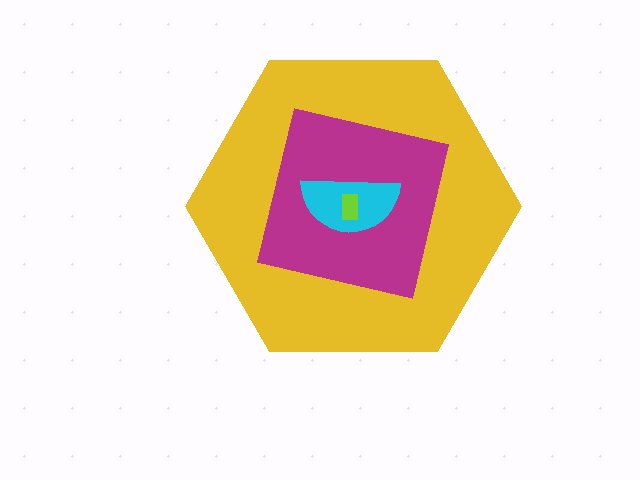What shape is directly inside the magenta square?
The cyan semicircle.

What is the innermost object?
The lime rectangle.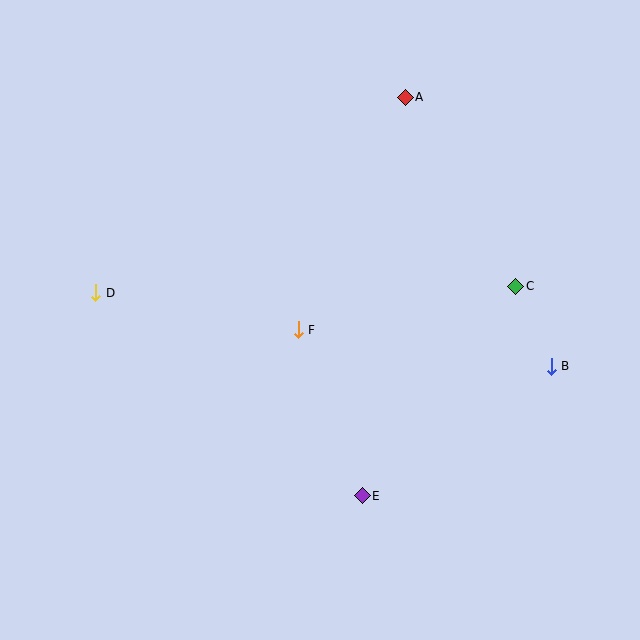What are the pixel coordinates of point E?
Point E is at (362, 496).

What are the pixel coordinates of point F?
Point F is at (298, 330).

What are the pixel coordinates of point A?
Point A is at (405, 97).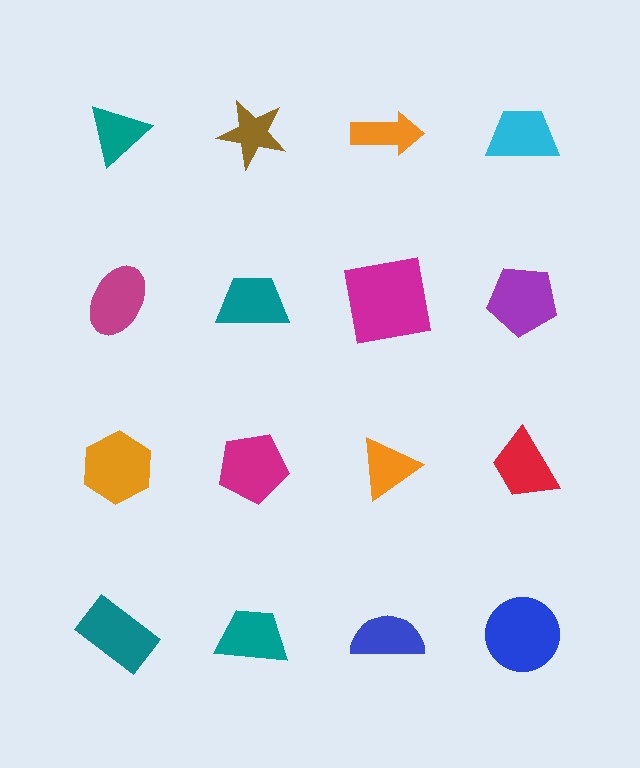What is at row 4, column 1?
A teal rectangle.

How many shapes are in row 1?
4 shapes.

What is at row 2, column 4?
A purple pentagon.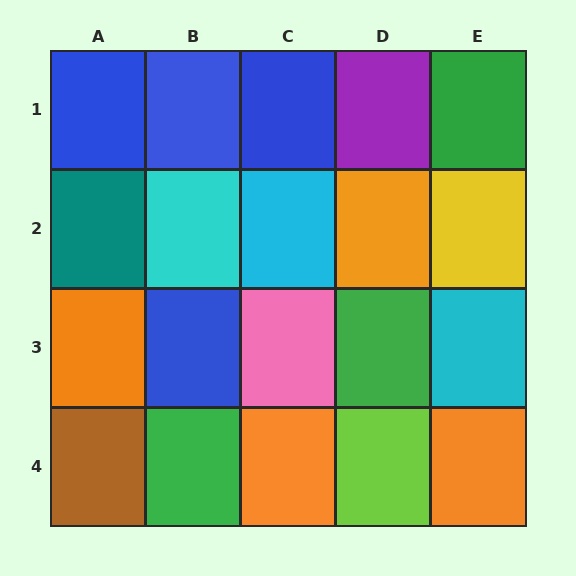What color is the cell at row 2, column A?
Teal.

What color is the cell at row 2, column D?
Orange.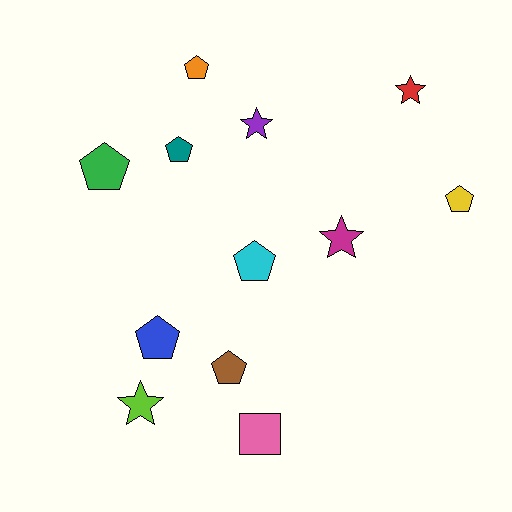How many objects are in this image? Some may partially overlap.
There are 12 objects.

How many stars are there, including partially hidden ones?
There are 4 stars.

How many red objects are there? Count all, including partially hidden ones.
There is 1 red object.